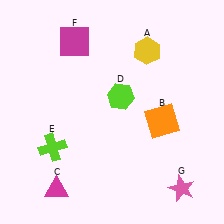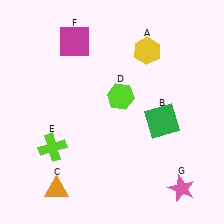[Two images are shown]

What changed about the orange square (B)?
In Image 1, B is orange. In Image 2, it changed to green.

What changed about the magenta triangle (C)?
In Image 1, C is magenta. In Image 2, it changed to orange.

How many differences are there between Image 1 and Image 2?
There are 2 differences between the two images.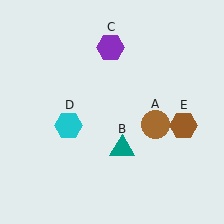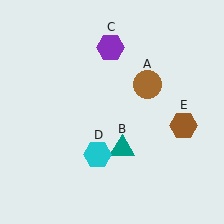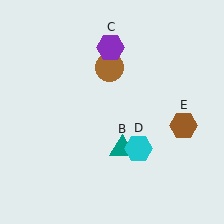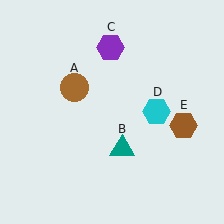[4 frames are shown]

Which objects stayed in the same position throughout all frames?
Teal triangle (object B) and purple hexagon (object C) and brown hexagon (object E) remained stationary.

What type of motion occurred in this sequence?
The brown circle (object A), cyan hexagon (object D) rotated counterclockwise around the center of the scene.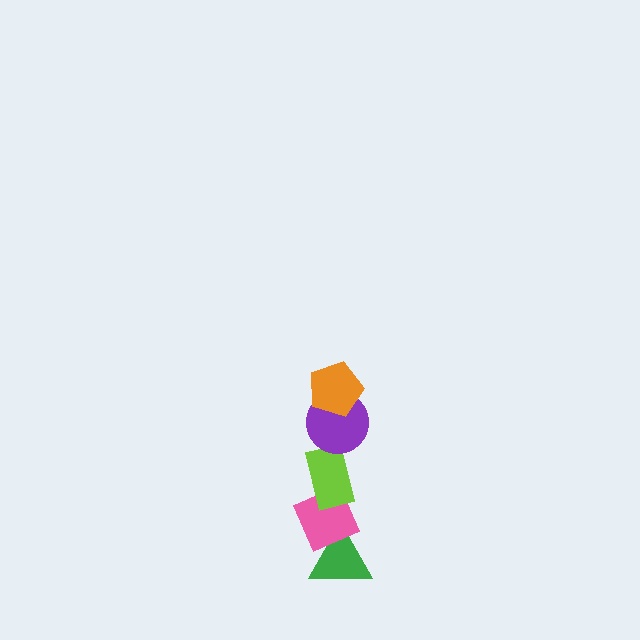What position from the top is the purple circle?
The purple circle is 2nd from the top.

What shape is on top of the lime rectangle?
The purple circle is on top of the lime rectangle.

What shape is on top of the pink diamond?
The lime rectangle is on top of the pink diamond.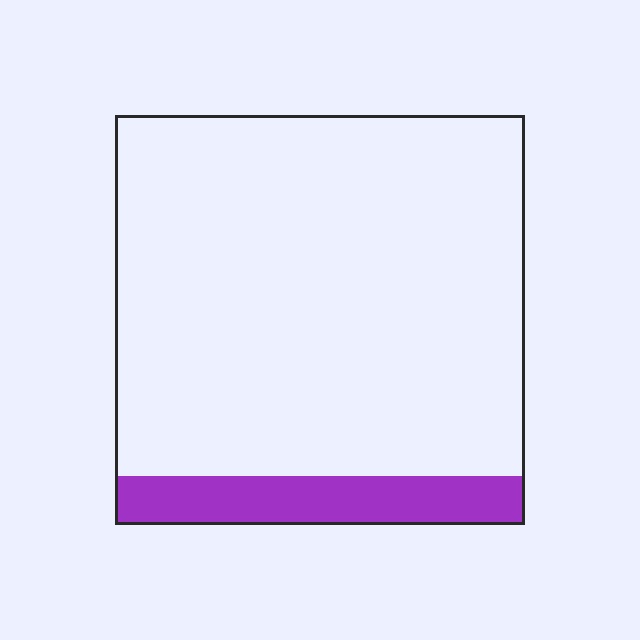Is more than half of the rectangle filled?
No.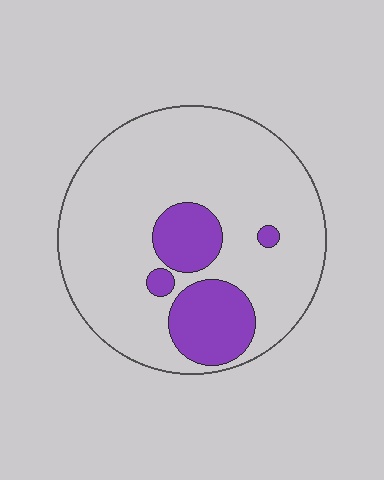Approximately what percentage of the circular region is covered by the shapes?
Approximately 20%.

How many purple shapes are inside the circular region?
4.